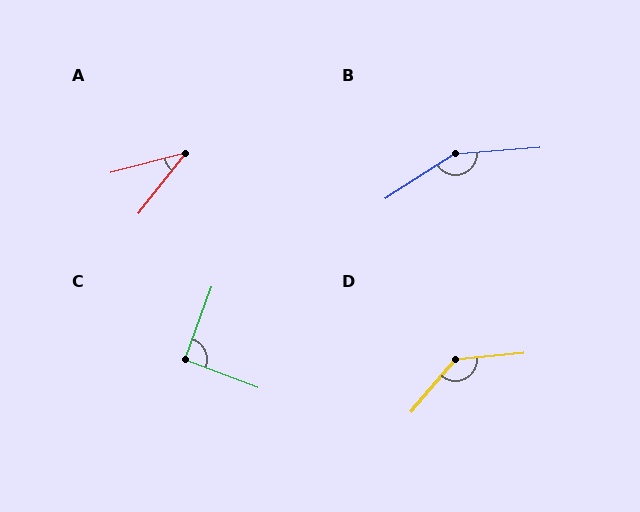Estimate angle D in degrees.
Approximately 135 degrees.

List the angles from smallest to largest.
A (37°), C (91°), D (135°), B (152°).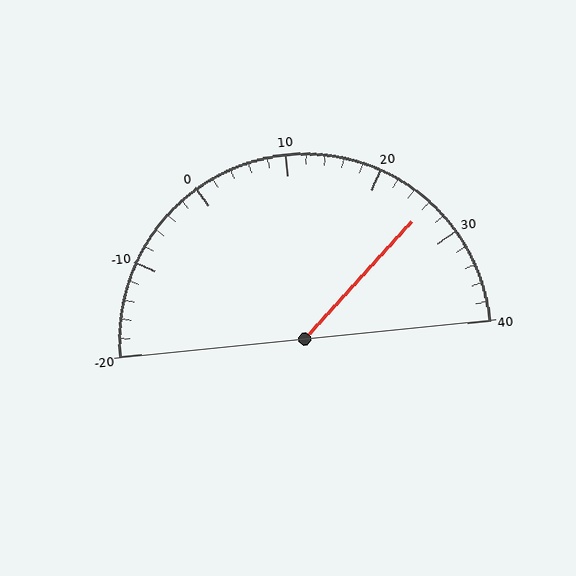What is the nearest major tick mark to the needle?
The nearest major tick mark is 30.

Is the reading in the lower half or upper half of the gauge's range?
The reading is in the upper half of the range (-20 to 40).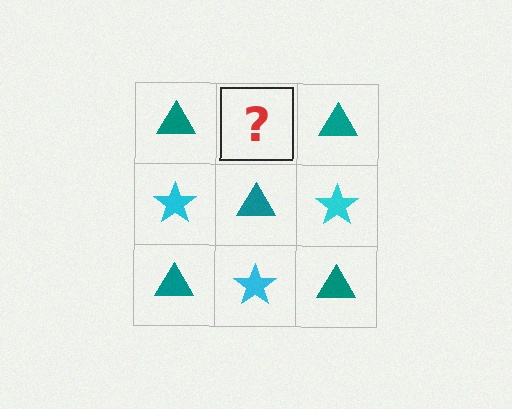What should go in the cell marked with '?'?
The missing cell should contain a cyan star.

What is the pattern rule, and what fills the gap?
The rule is that it alternates teal triangle and cyan star in a checkerboard pattern. The gap should be filled with a cyan star.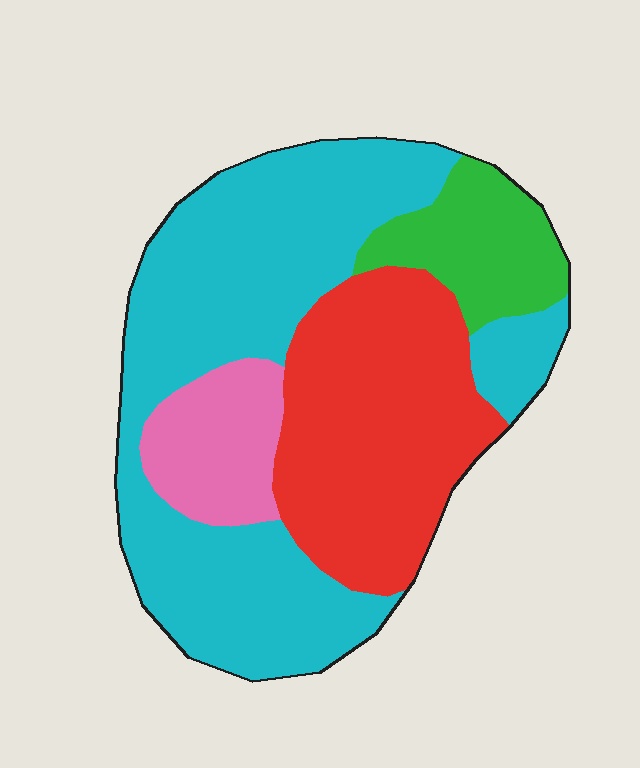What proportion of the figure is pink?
Pink takes up less than a quarter of the figure.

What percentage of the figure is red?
Red covers roughly 30% of the figure.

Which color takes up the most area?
Cyan, at roughly 50%.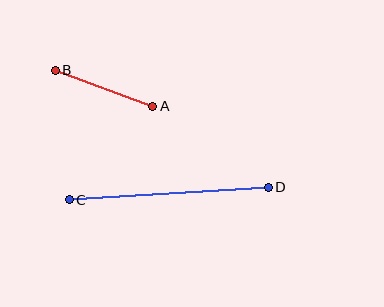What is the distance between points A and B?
The distance is approximately 104 pixels.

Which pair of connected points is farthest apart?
Points C and D are farthest apart.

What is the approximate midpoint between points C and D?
The midpoint is at approximately (169, 193) pixels.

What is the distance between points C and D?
The distance is approximately 200 pixels.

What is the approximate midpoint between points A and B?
The midpoint is at approximately (104, 88) pixels.